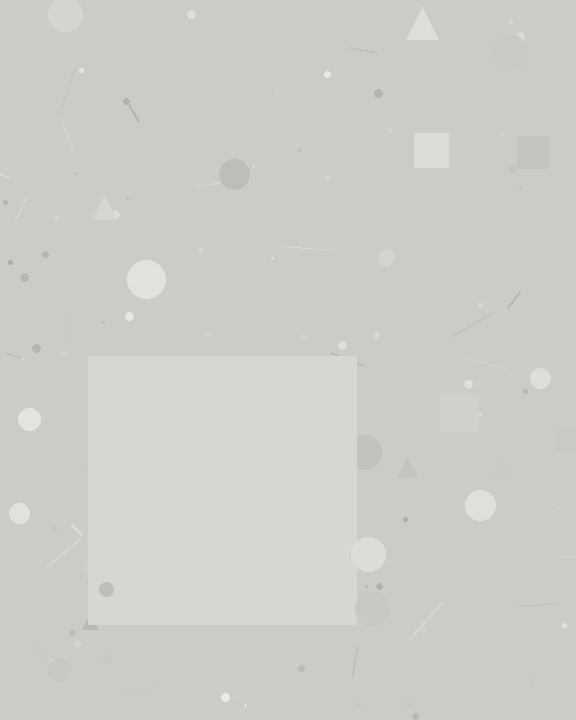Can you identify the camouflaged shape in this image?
The camouflaged shape is a square.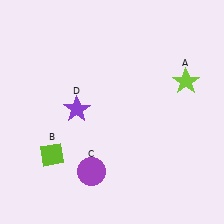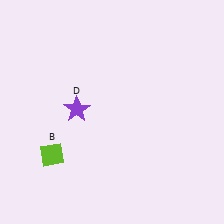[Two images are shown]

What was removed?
The lime star (A), the purple circle (C) were removed in Image 2.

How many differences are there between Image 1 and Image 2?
There are 2 differences between the two images.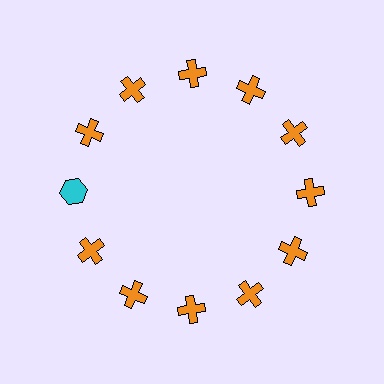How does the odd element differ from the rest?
It differs in both color (cyan instead of orange) and shape (hexagon instead of cross).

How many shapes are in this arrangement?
There are 12 shapes arranged in a ring pattern.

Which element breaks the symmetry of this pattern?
The cyan hexagon at roughly the 9 o'clock position breaks the symmetry. All other shapes are orange crosses.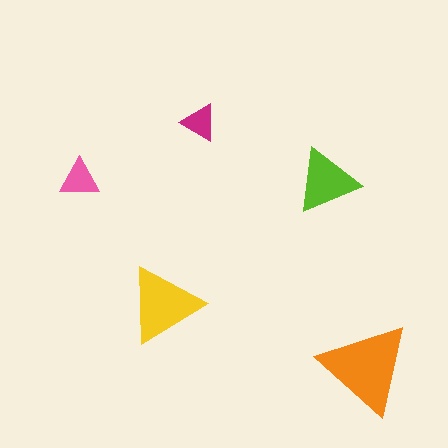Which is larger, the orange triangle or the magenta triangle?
The orange one.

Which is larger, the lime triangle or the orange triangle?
The orange one.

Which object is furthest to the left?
The pink triangle is leftmost.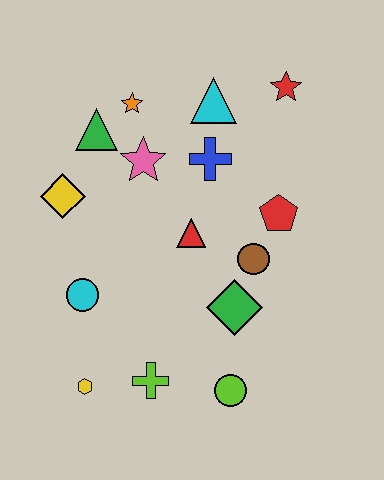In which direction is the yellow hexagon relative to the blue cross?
The yellow hexagon is below the blue cross.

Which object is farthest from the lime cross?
The red star is farthest from the lime cross.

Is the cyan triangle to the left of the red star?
Yes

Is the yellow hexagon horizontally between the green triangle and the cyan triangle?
No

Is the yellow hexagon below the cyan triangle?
Yes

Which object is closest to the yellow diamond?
The green triangle is closest to the yellow diamond.